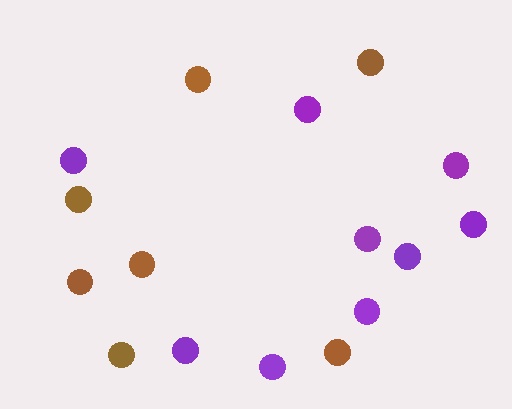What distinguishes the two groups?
There are 2 groups: one group of purple circles (9) and one group of brown circles (7).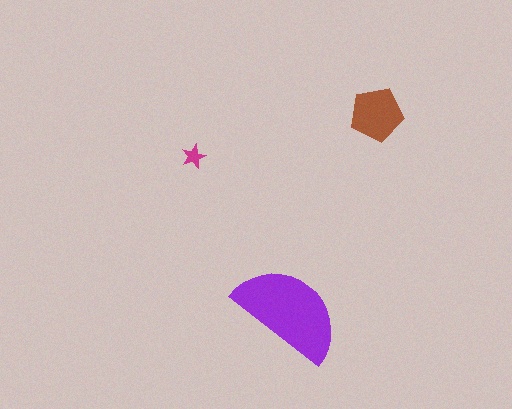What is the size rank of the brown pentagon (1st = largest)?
2nd.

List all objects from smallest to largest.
The magenta star, the brown pentagon, the purple semicircle.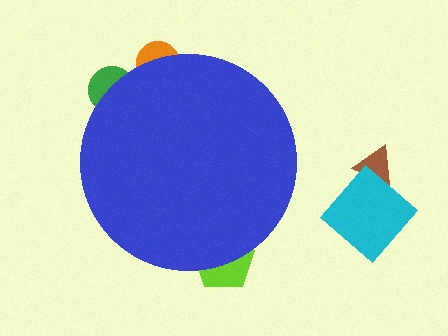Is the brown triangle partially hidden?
No, the brown triangle is fully visible.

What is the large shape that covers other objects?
A blue circle.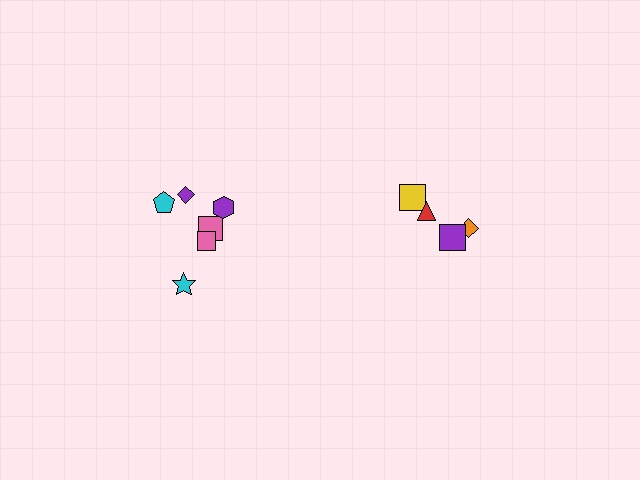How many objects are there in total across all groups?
There are 10 objects.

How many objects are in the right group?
There are 4 objects.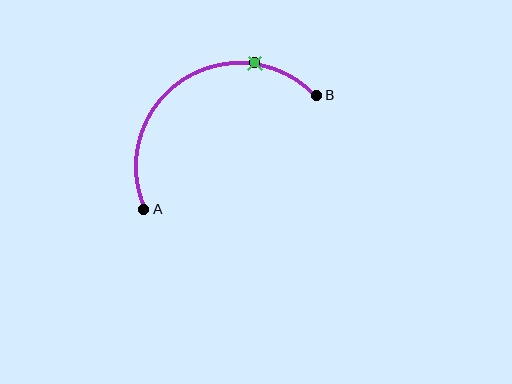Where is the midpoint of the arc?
The arc midpoint is the point on the curve farthest from the straight line joining A and B. It sits above that line.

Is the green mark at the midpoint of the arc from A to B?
No. The green mark lies on the arc but is closer to endpoint B. The arc midpoint would be at the point on the curve equidistant along the arc from both A and B.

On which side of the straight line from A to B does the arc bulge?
The arc bulges above the straight line connecting A and B.